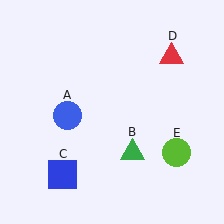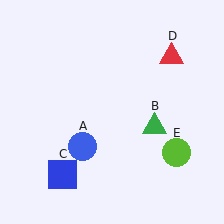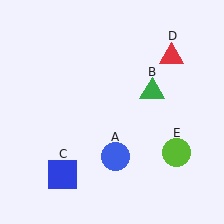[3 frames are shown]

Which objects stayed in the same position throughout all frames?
Blue square (object C) and red triangle (object D) and lime circle (object E) remained stationary.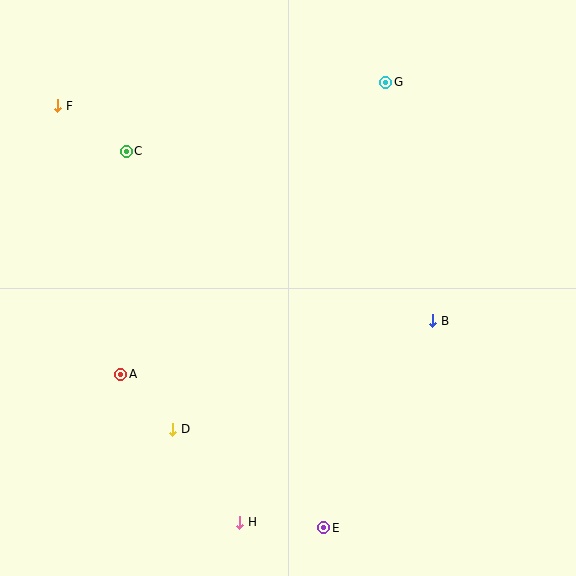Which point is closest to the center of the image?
Point B at (433, 321) is closest to the center.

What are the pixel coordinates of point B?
Point B is at (433, 321).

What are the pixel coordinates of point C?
Point C is at (126, 151).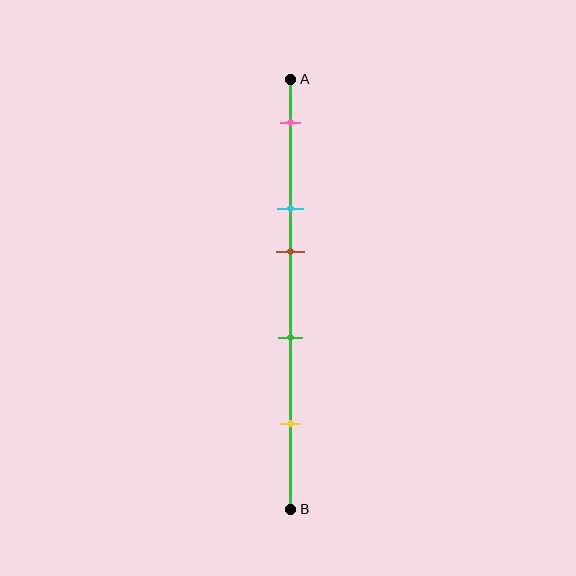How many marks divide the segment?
There are 5 marks dividing the segment.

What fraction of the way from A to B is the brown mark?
The brown mark is approximately 40% (0.4) of the way from A to B.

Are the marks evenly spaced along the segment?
No, the marks are not evenly spaced.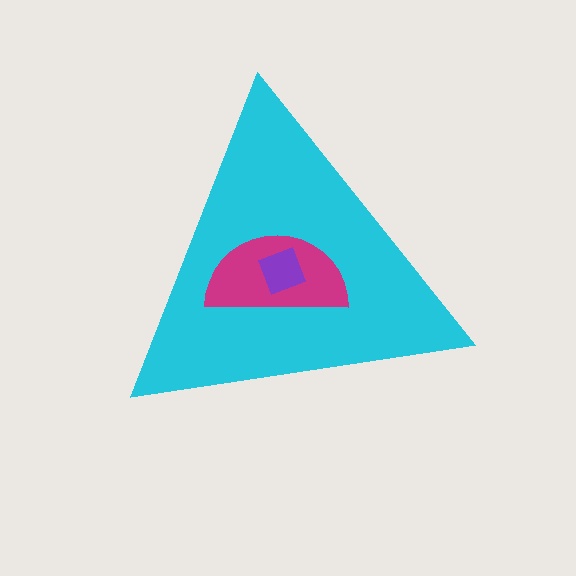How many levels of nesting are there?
3.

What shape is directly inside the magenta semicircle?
The purple square.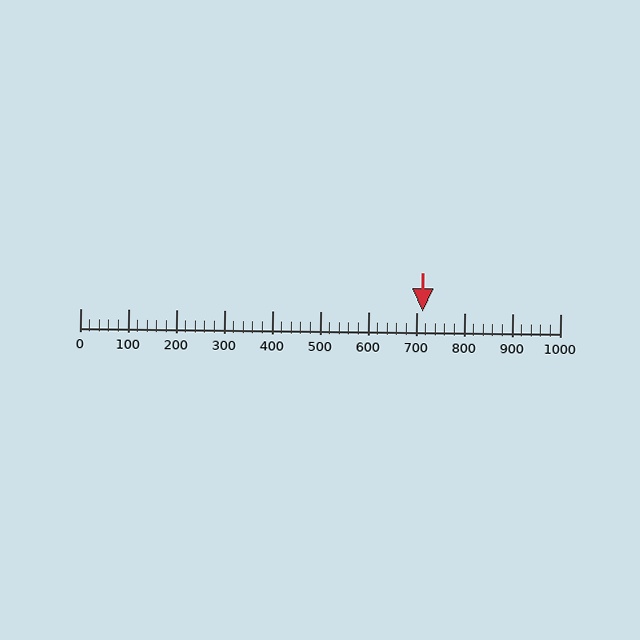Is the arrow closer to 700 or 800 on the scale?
The arrow is closer to 700.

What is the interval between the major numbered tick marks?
The major tick marks are spaced 100 units apart.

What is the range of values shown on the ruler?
The ruler shows values from 0 to 1000.